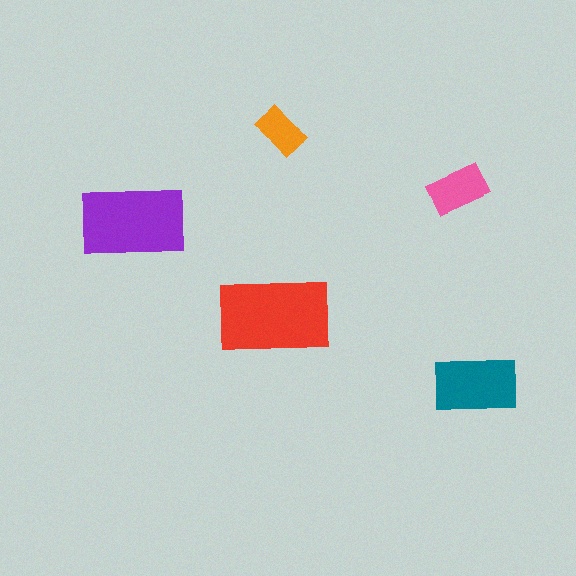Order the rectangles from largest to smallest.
the red one, the purple one, the teal one, the pink one, the orange one.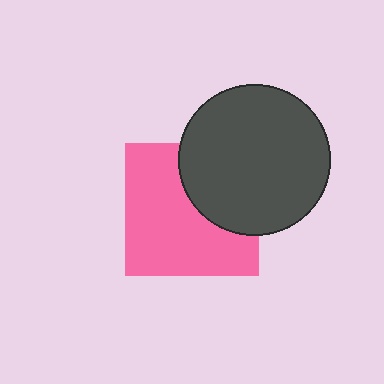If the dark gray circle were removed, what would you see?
You would see the complete pink square.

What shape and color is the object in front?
The object in front is a dark gray circle.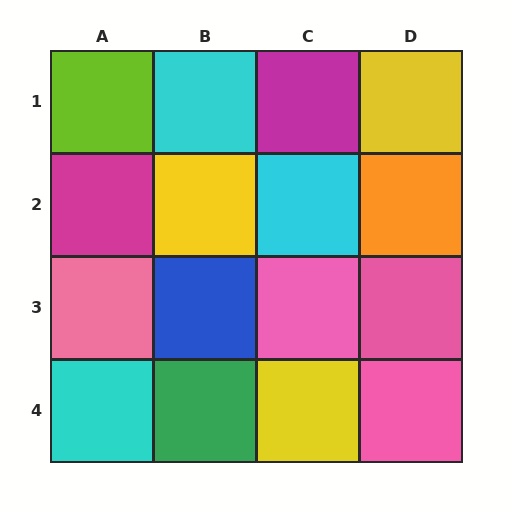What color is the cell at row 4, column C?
Yellow.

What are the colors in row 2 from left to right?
Magenta, yellow, cyan, orange.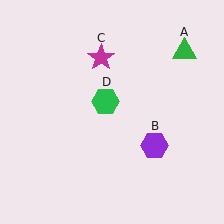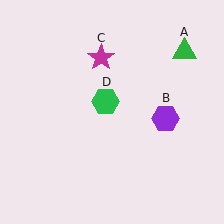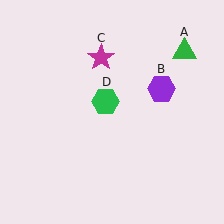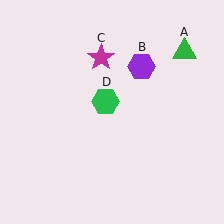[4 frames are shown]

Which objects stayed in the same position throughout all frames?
Green triangle (object A) and magenta star (object C) and green hexagon (object D) remained stationary.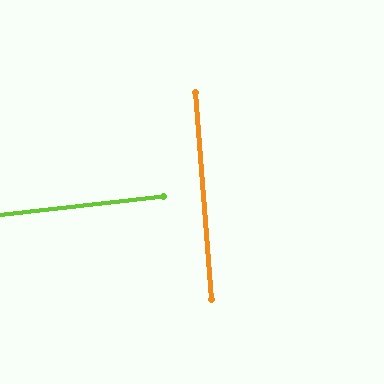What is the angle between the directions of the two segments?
Approximately 88 degrees.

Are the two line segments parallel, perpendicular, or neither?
Perpendicular — they meet at approximately 88°.